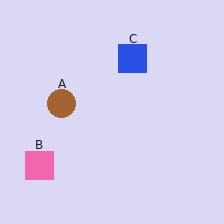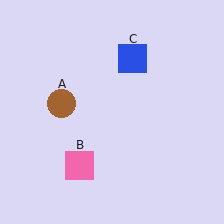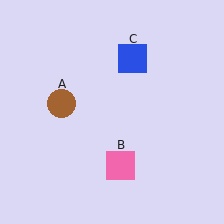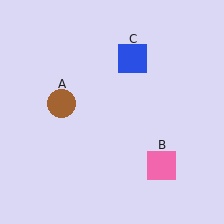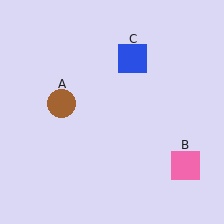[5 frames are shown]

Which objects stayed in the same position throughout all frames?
Brown circle (object A) and blue square (object C) remained stationary.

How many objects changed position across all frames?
1 object changed position: pink square (object B).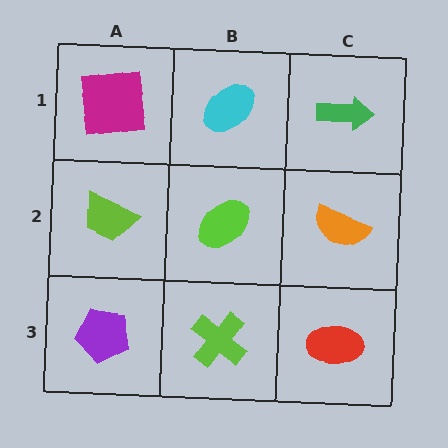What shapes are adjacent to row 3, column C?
An orange semicircle (row 2, column C), a lime cross (row 3, column B).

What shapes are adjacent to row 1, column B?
A lime ellipse (row 2, column B), a magenta square (row 1, column A), a green arrow (row 1, column C).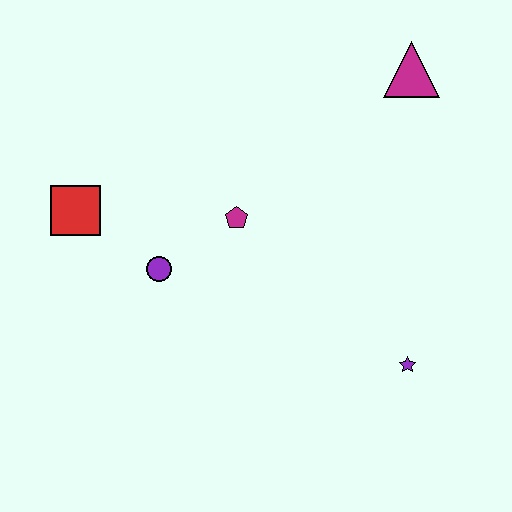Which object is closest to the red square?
The purple circle is closest to the red square.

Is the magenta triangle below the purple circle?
No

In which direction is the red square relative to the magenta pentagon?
The red square is to the left of the magenta pentagon.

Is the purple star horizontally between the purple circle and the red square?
No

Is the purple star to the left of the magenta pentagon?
No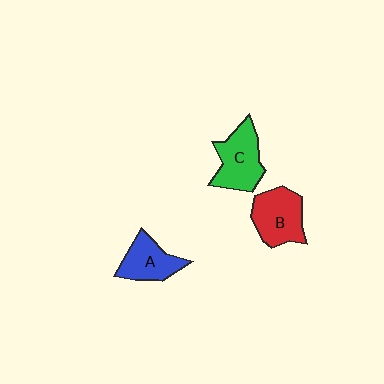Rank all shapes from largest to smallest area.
From largest to smallest: C (green), B (red), A (blue).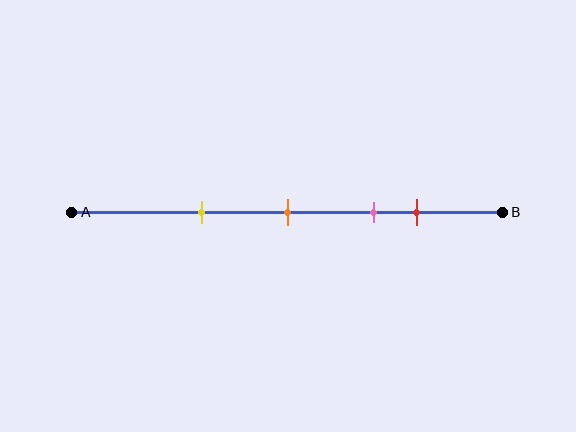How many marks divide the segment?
There are 4 marks dividing the segment.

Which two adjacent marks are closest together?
The pink and red marks are the closest adjacent pair.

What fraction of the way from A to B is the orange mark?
The orange mark is approximately 50% (0.5) of the way from A to B.